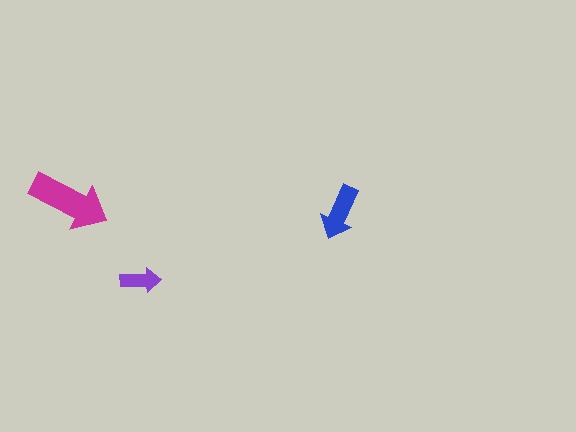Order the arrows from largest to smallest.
the magenta one, the blue one, the purple one.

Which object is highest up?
The magenta arrow is topmost.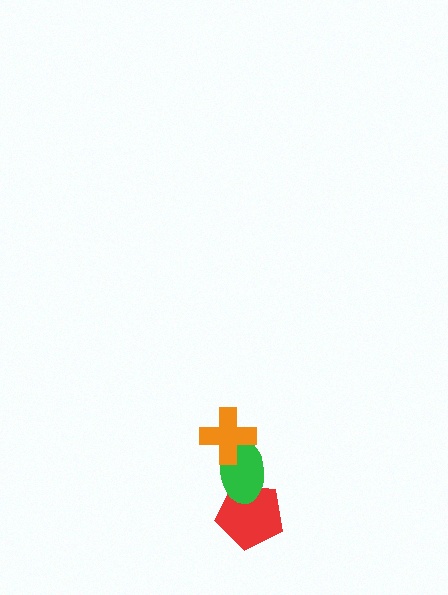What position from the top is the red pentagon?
The red pentagon is 3rd from the top.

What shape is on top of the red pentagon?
The green ellipse is on top of the red pentagon.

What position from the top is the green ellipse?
The green ellipse is 2nd from the top.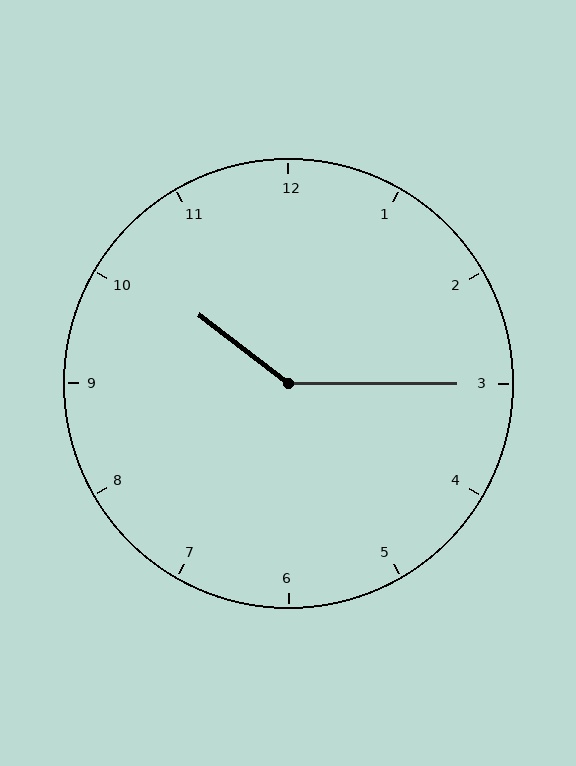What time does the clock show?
10:15.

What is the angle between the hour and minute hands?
Approximately 142 degrees.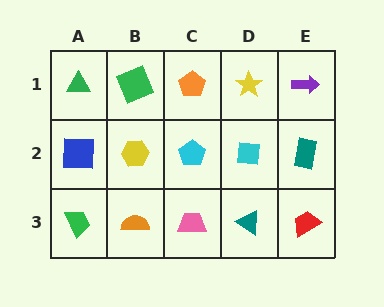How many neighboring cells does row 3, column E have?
2.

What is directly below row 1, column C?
A cyan pentagon.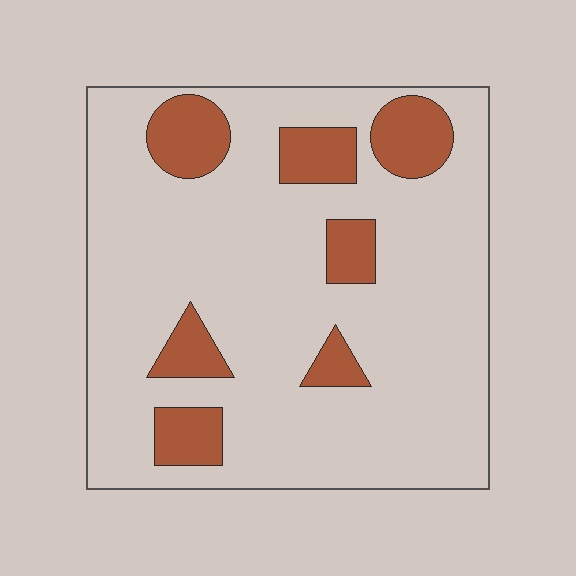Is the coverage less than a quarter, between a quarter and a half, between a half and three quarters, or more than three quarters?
Less than a quarter.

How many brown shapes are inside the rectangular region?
7.